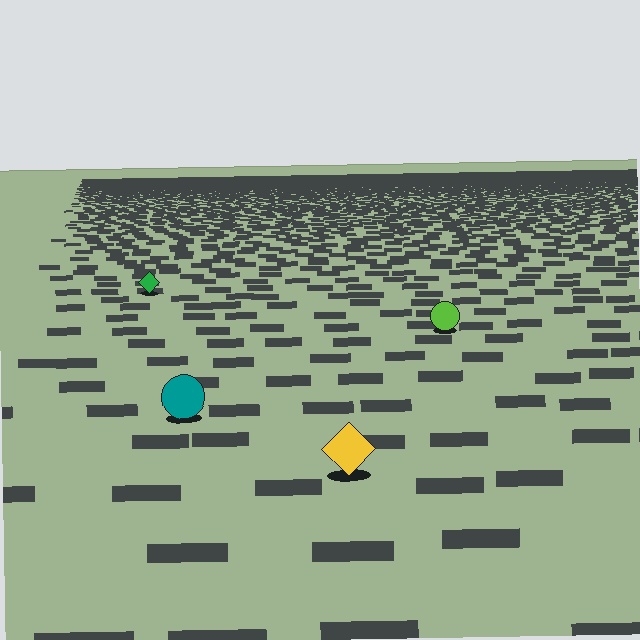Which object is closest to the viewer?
The yellow diamond is closest. The texture marks near it are larger and more spread out.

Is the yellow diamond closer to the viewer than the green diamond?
Yes. The yellow diamond is closer — you can tell from the texture gradient: the ground texture is coarser near it.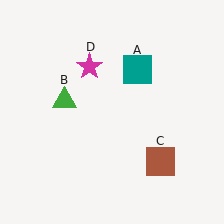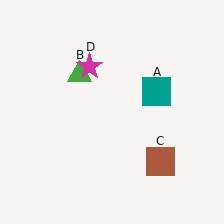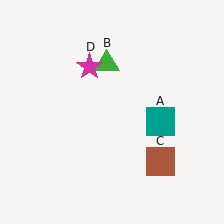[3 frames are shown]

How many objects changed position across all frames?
2 objects changed position: teal square (object A), green triangle (object B).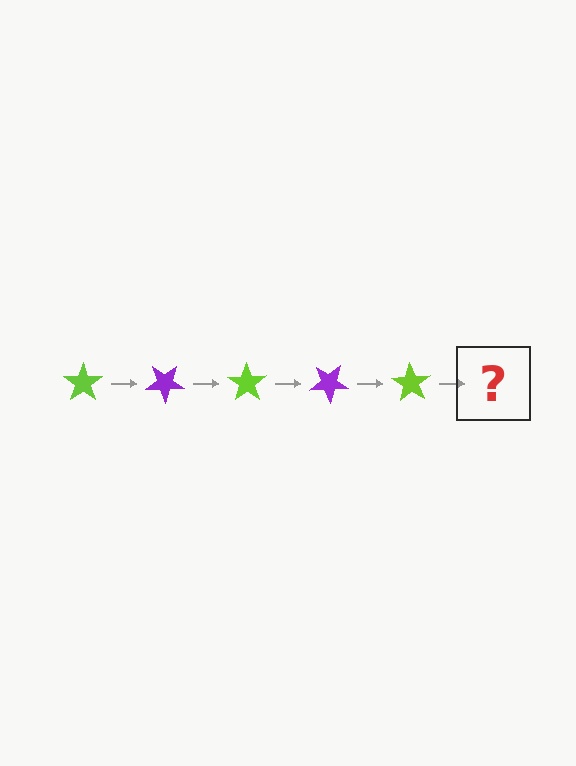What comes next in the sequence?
The next element should be a purple star, rotated 175 degrees from the start.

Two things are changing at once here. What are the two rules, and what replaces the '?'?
The two rules are that it rotates 35 degrees each step and the color cycles through lime and purple. The '?' should be a purple star, rotated 175 degrees from the start.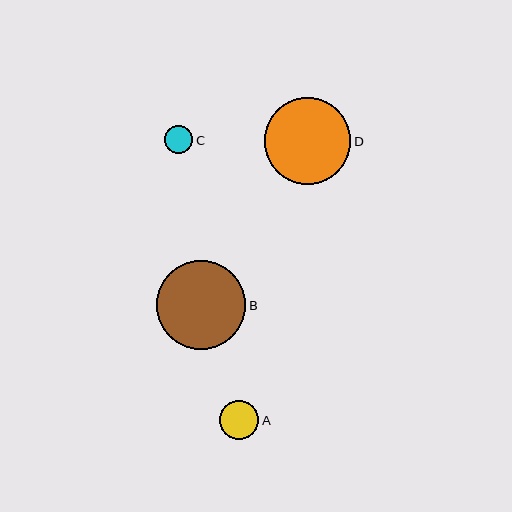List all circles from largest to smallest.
From largest to smallest: B, D, A, C.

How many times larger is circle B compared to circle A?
Circle B is approximately 2.3 times the size of circle A.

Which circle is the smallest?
Circle C is the smallest with a size of approximately 28 pixels.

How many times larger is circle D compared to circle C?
Circle D is approximately 3.0 times the size of circle C.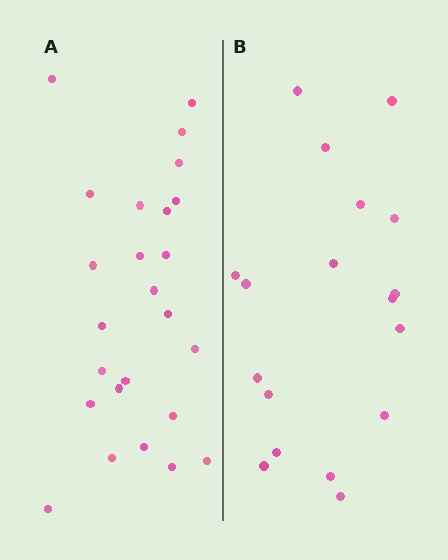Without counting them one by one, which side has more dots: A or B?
Region A (the left region) has more dots.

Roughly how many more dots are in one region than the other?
Region A has roughly 8 or so more dots than region B.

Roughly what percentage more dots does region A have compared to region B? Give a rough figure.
About 40% more.